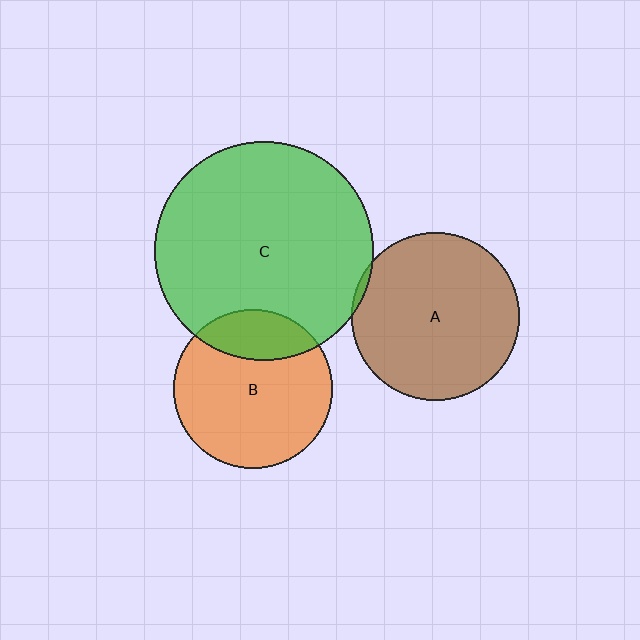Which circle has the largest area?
Circle C (green).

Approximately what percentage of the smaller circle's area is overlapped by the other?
Approximately 5%.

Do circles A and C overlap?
Yes.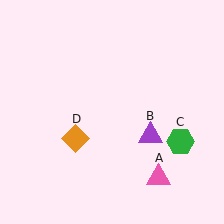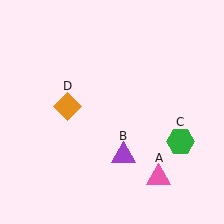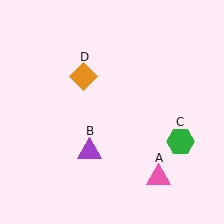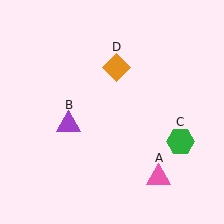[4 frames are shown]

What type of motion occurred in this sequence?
The purple triangle (object B), orange diamond (object D) rotated clockwise around the center of the scene.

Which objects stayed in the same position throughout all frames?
Pink triangle (object A) and green hexagon (object C) remained stationary.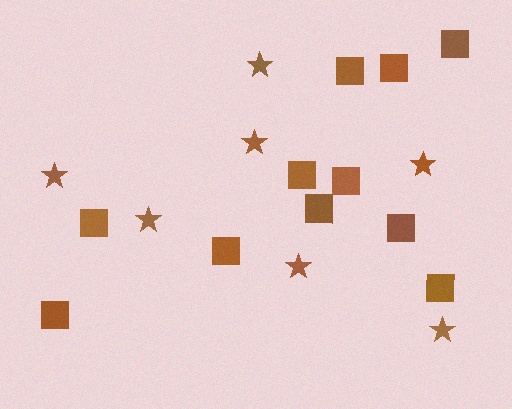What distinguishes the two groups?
There are 2 groups: one group of stars (7) and one group of squares (11).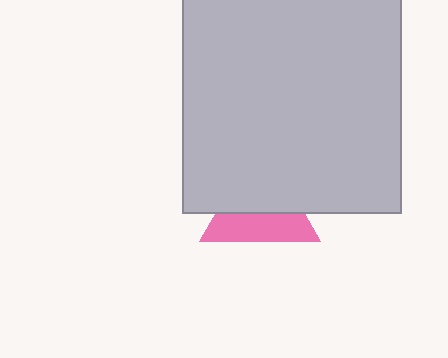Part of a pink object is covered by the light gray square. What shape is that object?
It is a triangle.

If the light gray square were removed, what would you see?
You would see the complete pink triangle.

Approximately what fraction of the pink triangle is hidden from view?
Roughly 54% of the pink triangle is hidden behind the light gray square.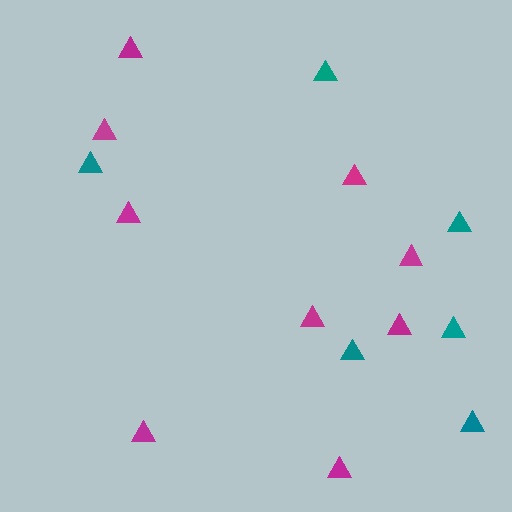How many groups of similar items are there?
There are 2 groups: one group of teal triangles (6) and one group of magenta triangles (9).